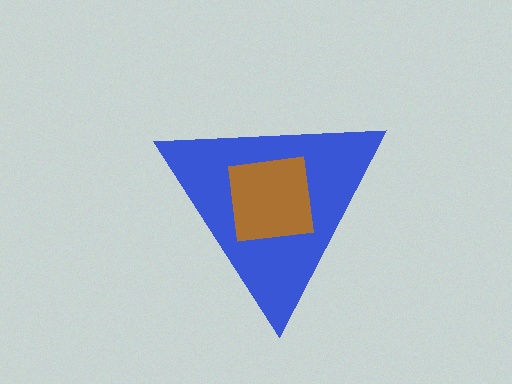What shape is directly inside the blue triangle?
The brown square.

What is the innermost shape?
The brown square.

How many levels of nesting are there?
2.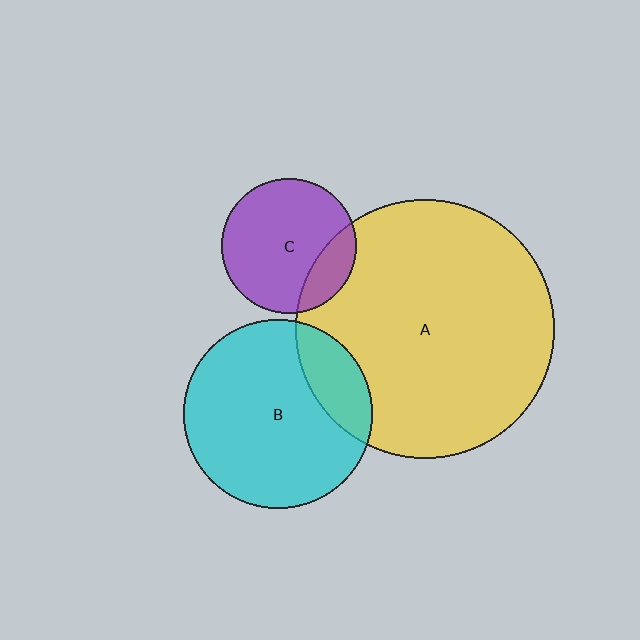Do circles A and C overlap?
Yes.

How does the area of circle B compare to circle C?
Approximately 2.0 times.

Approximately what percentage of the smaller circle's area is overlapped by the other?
Approximately 20%.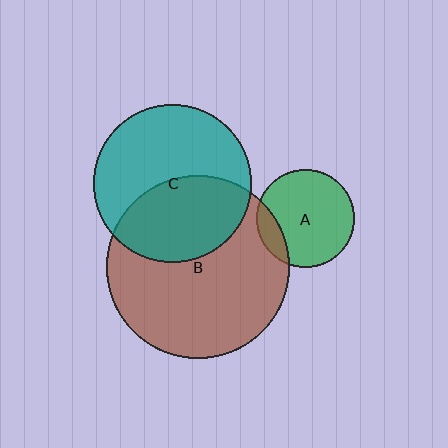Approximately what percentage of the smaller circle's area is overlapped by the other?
Approximately 15%.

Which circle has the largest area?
Circle B (brown).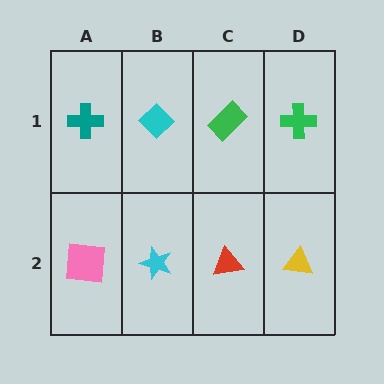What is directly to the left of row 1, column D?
A green rectangle.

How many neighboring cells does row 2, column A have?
2.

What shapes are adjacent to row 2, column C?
A green rectangle (row 1, column C), a cyan star (row 2, column B), a yellow triangle (row 2, column D).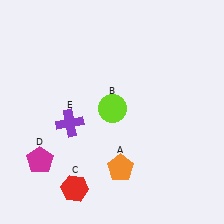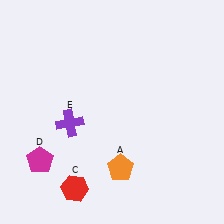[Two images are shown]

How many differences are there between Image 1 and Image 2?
There is 1 difference between the two images.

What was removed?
The lime circle (B) was removed in Image 2.